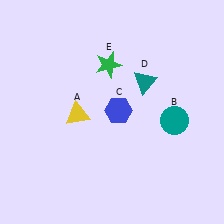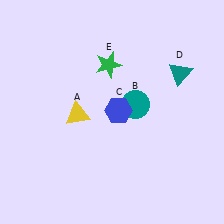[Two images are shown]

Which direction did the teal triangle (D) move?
The teal triangle (D) moved right.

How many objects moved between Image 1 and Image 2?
2 objects moved between the two images.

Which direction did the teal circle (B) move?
The teal circle (B) moved left.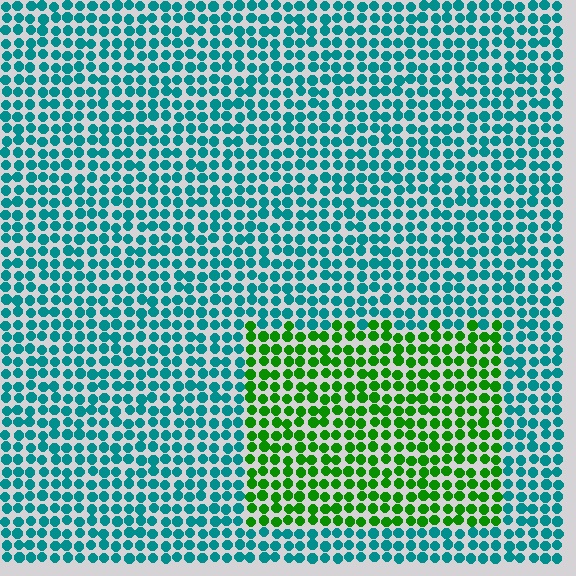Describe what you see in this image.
The image is filled with small teal elements in a uniform arrangement. A rectangle-shaped region is visible where the elements are tinted to a slightly different hue, forming a subtle color boundary.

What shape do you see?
I see a rectangle.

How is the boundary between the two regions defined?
The boundary is defined purely by a slight shift in hue (about 63 degrees). Spacing, size, and orientation are identical on both sides.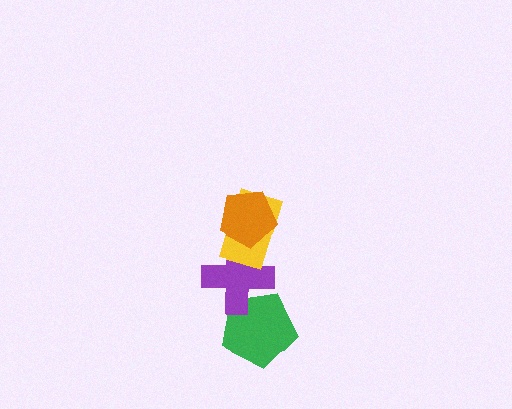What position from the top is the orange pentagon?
The orange pentagon is 1st from the top.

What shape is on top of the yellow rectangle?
The orange pentagon is on top of the yellow rectangle.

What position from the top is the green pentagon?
The green pentagon is 4th from the top.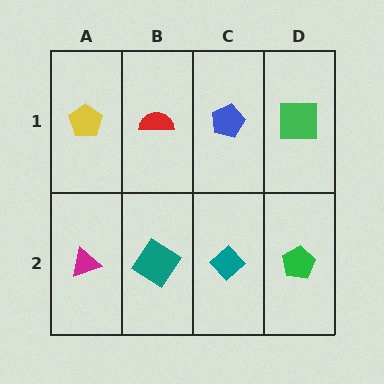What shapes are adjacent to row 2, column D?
A green square (row 1, column D), a teal diamond (row 2, column C).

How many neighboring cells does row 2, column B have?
3.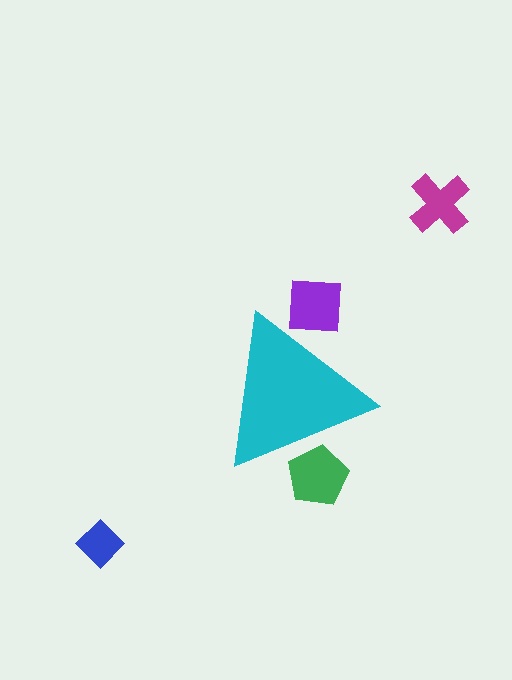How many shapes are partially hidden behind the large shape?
2 shapes are partially hidden.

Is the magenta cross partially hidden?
No, the magenta cross is fully visible.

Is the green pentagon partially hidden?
Yes, the green pentagon is partially hidden behind the cyan triangle.